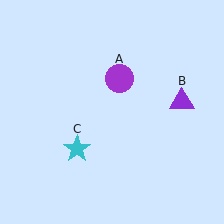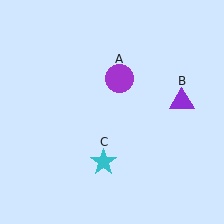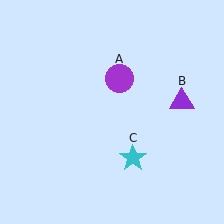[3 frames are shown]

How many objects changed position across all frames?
1 object changed position: cyan star (object C).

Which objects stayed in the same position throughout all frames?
Purple circle (object A) and purple triangle (object B) remained stationary.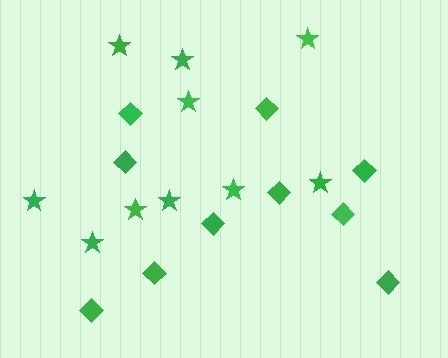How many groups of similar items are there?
There are 2 groups: one group of stars (10) and one group of diamonds (10).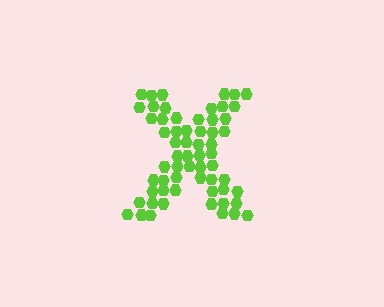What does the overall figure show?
The overall figure shows the letter X.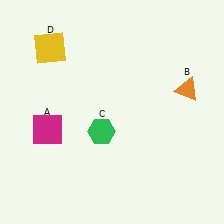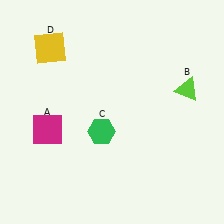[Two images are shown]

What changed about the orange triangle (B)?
In Image 1, B is orange. In Image 2, it changed to lime.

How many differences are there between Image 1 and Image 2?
There is 1 difference between the two images.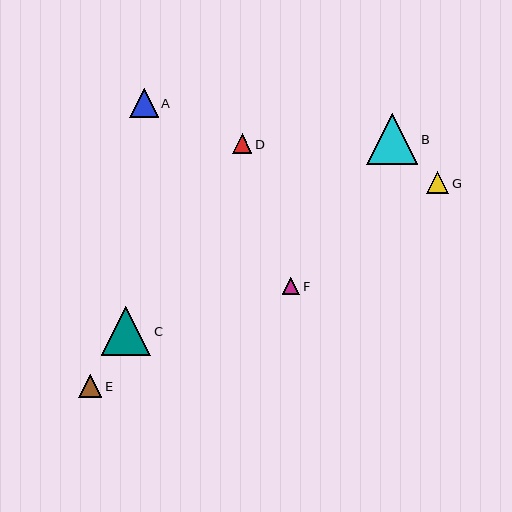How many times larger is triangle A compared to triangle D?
Triangle A is approximately 1.4 times the size of triangle D.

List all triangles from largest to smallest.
From largest to smallest: B, C, A, E, G, D, F.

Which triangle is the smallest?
Triangle F is the smallest with a size of approximately 17 pixels.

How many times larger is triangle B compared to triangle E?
Triangle B is approximately 2.2 times the size of triangle E.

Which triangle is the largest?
Triangle B is the largest with a size of approximately 51 pixels.